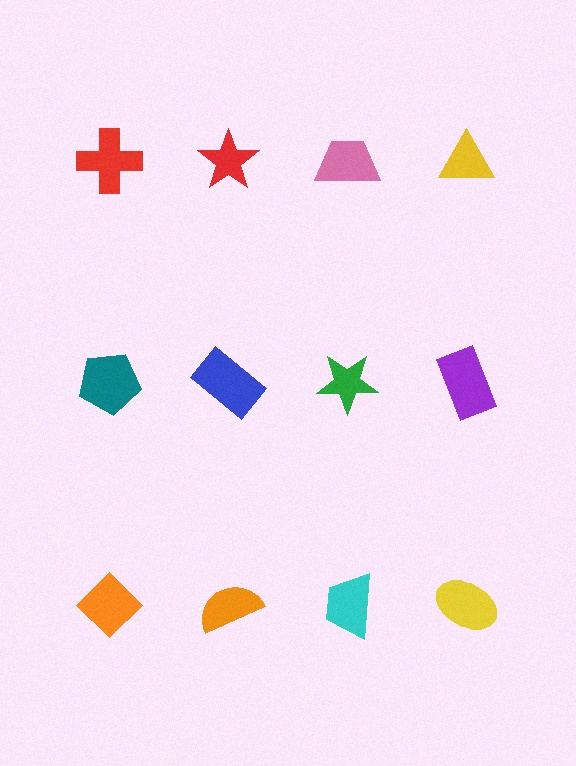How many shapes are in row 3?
4 shapes.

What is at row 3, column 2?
An orange semicircle.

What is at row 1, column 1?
A red cross.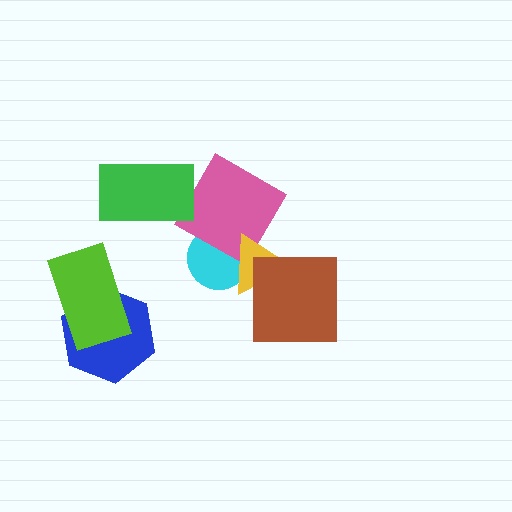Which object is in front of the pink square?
The yellow triangle is in front of the pink square.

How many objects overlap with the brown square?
1 object overlaps with the brown square.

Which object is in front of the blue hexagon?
The lime rectangle is in front of the blue hexagon.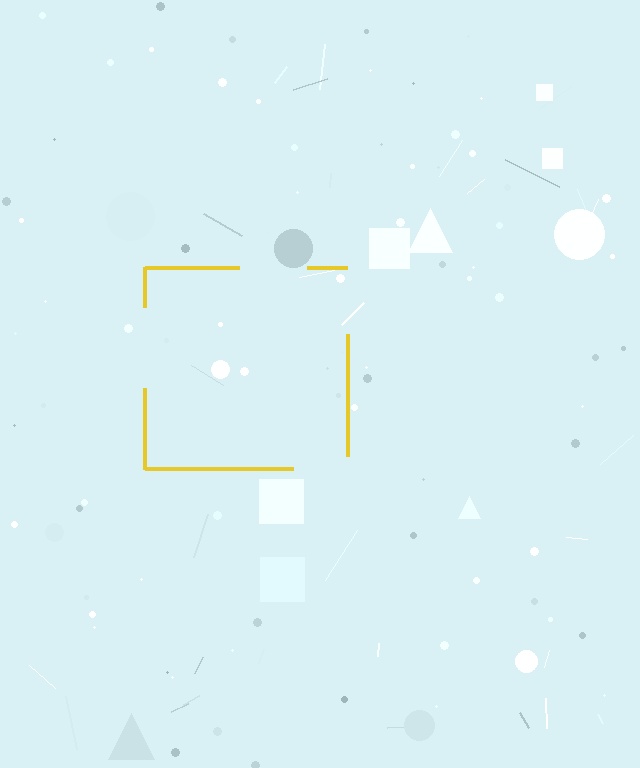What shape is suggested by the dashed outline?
The dashed outline suggests a square.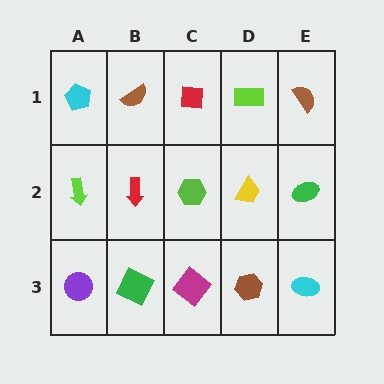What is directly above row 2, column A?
A cyan pentagon.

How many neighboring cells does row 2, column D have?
4.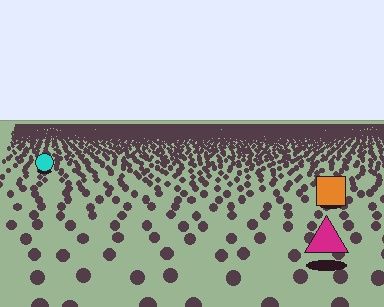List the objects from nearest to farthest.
From nearest to farthest: the magenta triangle, the orange square, the cyan circle.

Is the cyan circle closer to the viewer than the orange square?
No. The orange square is closer — you can tell from the texture gradient: the ground texture is coarser near it.